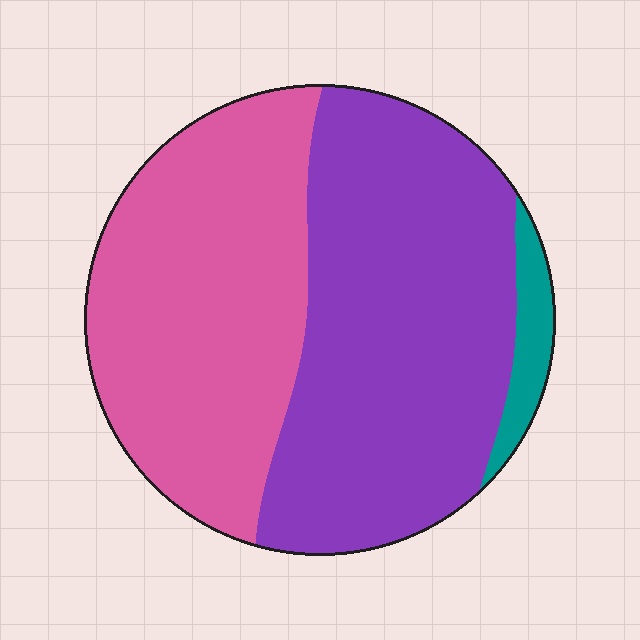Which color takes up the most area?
Purple, at roughly 50%.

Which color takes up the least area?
Teal, at roughly 5%.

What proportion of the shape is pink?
Pink takes up about two fifths (2/5) of the shape.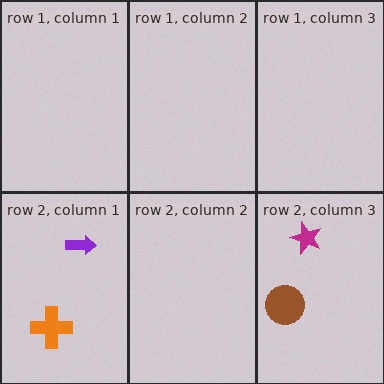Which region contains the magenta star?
The row 2, column 3 region.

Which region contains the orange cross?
The row 2, column 1 region.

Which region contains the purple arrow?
The row 2, column 1 region.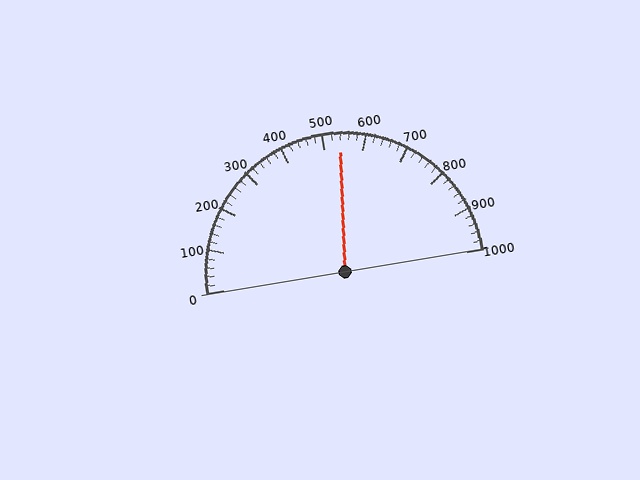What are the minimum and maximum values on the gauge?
The gauge ranges from 0 to 1000.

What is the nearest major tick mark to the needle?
The nearest major tick mark is 500.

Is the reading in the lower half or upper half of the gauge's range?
The reading is in the upper half of the range (0 to 1000).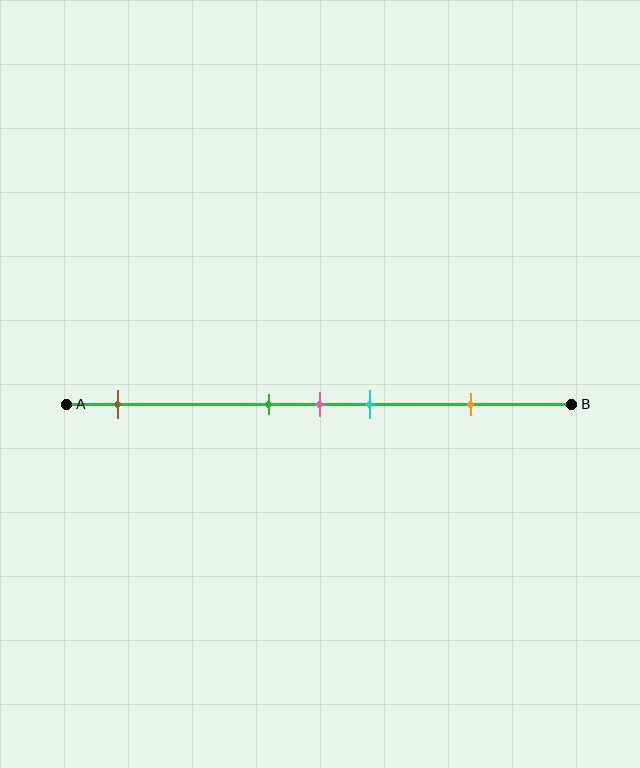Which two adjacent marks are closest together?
The green and pink marks are the closest adjacent pair.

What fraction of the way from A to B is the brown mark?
The brown mark is approximately 10% (0.1) of the way from A to B.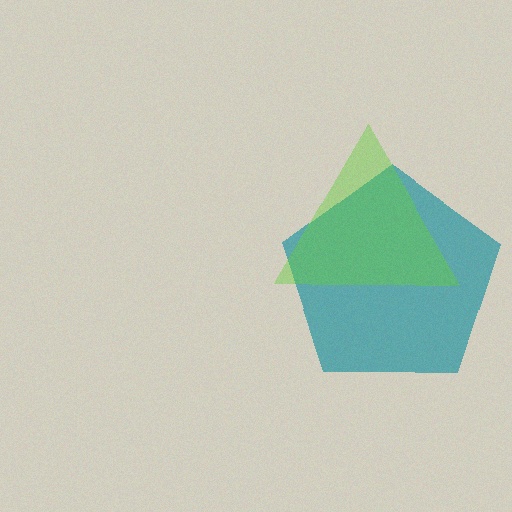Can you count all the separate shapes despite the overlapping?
Yes, there are 2 separate shapes.